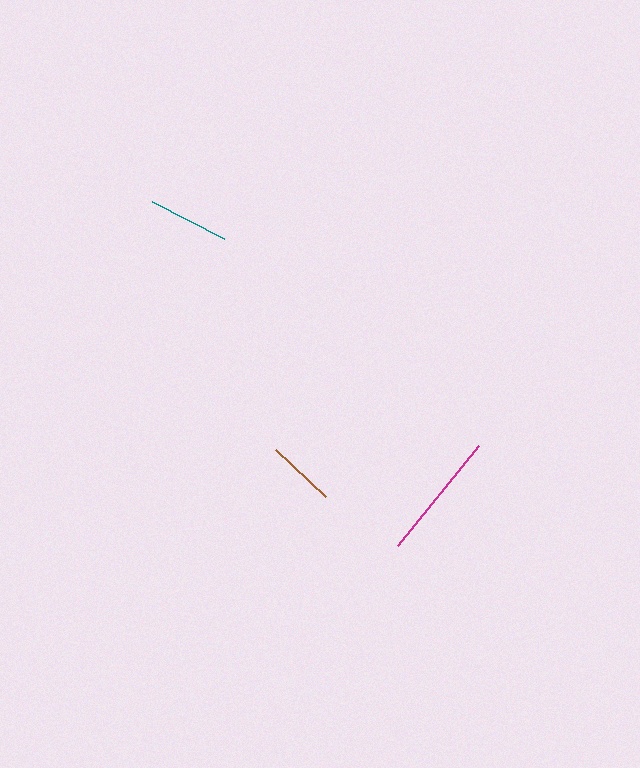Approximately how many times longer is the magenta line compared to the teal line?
The magenta line is approximately 1.6 times the length of the teal line.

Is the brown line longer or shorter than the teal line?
The teal line is longer than the brown line.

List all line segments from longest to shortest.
From longest to shortest: magenta, teal, brown.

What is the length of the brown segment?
The brown segment is approximately 69 pixels long.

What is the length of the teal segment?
The teal segment is approximately 81 pixels long.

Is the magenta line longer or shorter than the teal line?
The magenta line is longer than the teal line.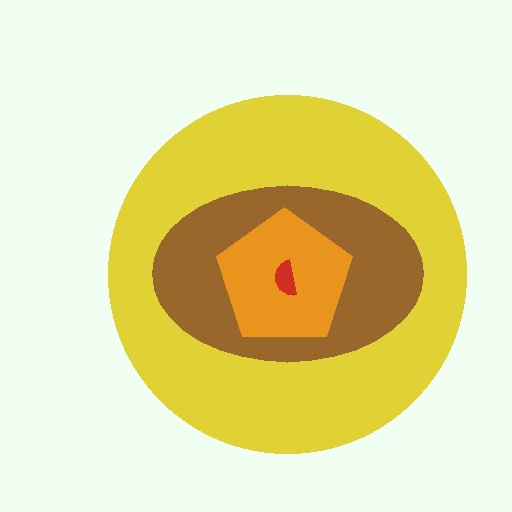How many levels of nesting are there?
4.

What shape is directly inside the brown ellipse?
The orange pentagon.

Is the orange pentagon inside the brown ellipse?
Yes.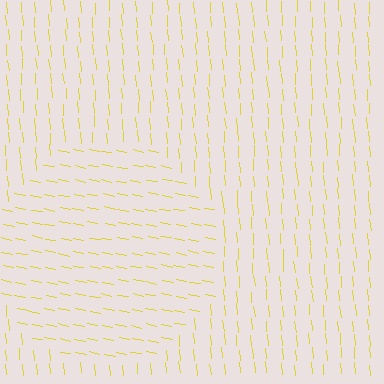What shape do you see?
I see a circle.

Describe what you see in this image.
The image is filled with small yellow line segments. A circle region in the image has lines oriented differently from the surrounding lines, creating a visible texture boundary.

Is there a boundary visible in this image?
Yes, there is a texture boundary formed by a change in line orientation.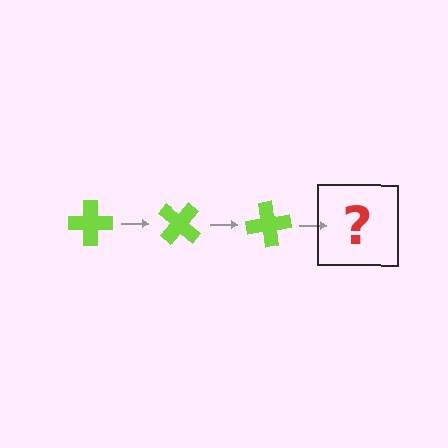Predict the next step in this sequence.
The next step is a lime cross rotated 120 degrees.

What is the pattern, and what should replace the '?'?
The pattern is that the cross rotates 40 degrees each step. The '?' should be a lime cross rotated 120 degrees.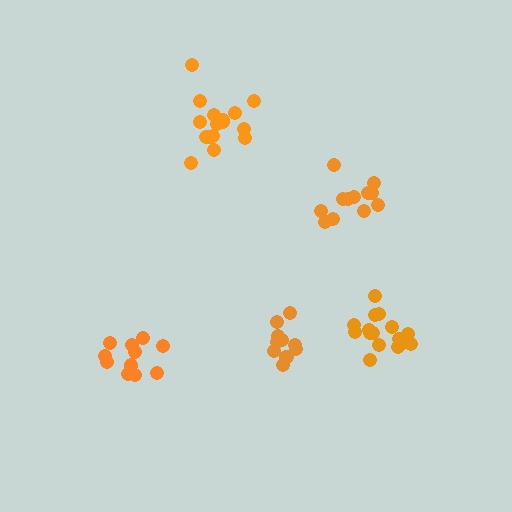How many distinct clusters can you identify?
There are 5 distinct clusters.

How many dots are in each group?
Group 1: 12 dots, Group 2: 11 dots, Group 3: 11 dots, Group 4: 16 dots, Group 5: 16 dots (66 total).